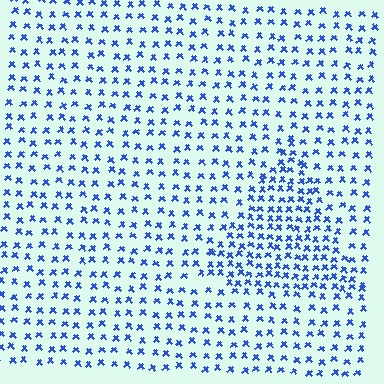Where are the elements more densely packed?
The elements are more densely packed inside the triangle boundary.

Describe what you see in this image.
The image contains small blue elements arranged at two different densities. A triangle-shaped region is visible where the elements are more densely packed than the surrounding area.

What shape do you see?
I see a triangle.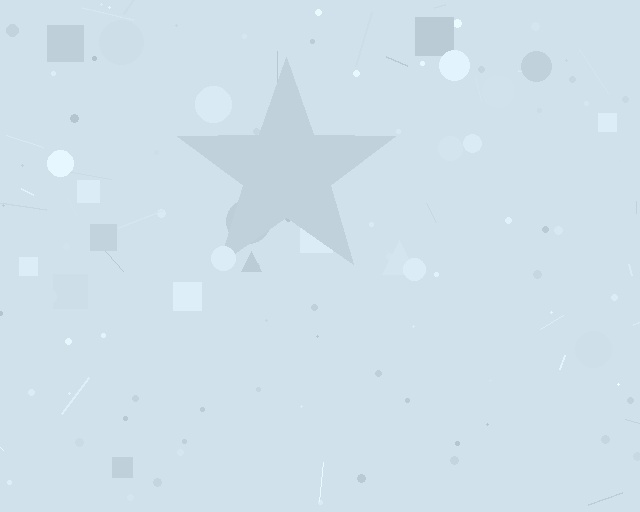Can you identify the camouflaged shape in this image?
The camouflaged shape is a star.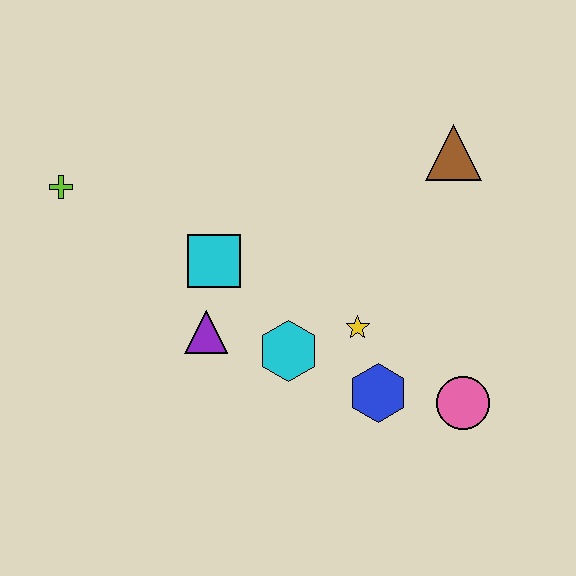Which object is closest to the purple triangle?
The cyan square is closest to the purple triangle.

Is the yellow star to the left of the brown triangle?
Yes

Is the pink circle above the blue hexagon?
No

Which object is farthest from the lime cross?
The pink circle is farthest from the lime cross.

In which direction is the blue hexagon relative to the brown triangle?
The blue hexagon is below the brown triangle.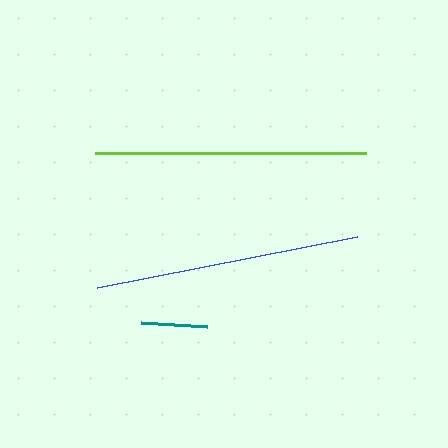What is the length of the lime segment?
The lime segment is approximately 271 pixels long.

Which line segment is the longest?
The lime line is the longest at approximately 271 pixels.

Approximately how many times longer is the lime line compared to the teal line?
The lime line is approximately 4.1 times the length of the teal line.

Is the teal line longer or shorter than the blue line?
The blue line is longer than the teal line.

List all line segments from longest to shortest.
From longest to shortest: lime, blue, teal.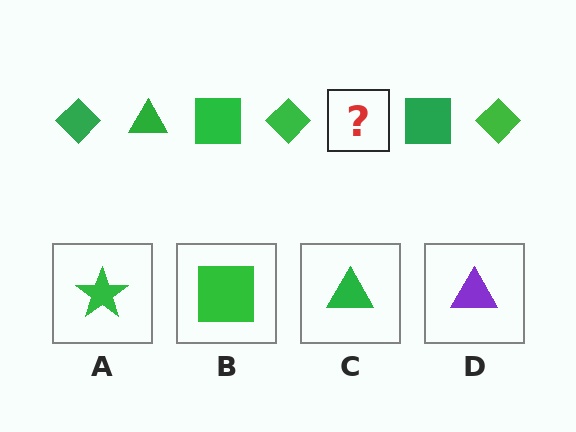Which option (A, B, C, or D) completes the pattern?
C.